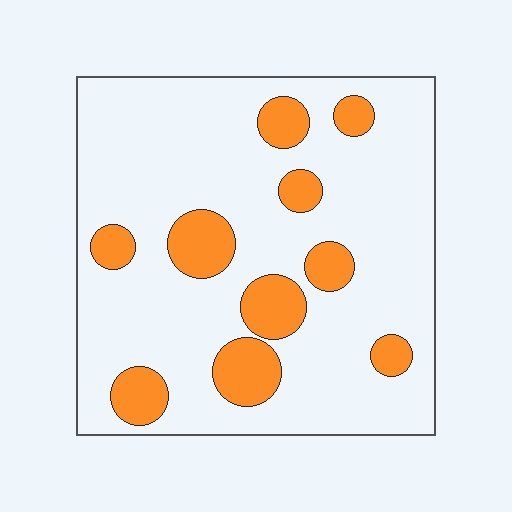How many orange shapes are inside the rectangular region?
10.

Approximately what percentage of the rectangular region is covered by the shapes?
Approximately 20%.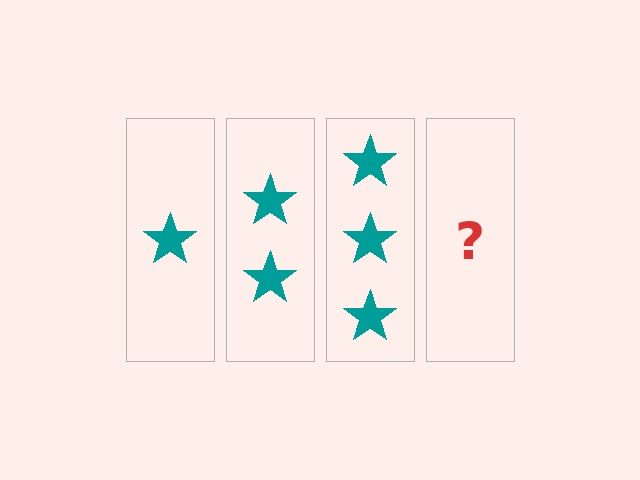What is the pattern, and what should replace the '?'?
The pattern is that each step adds one more star. The '?' should be 4 stars.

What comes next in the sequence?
The next element should be 4 stars.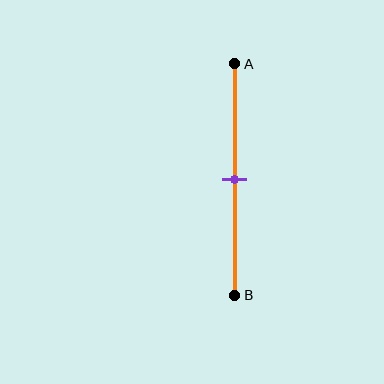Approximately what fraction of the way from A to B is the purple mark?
The purple mark is approximately 50% of the way from A to B.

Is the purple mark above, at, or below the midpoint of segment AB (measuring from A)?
The purple mark is approximately at the midpoint of segment AB.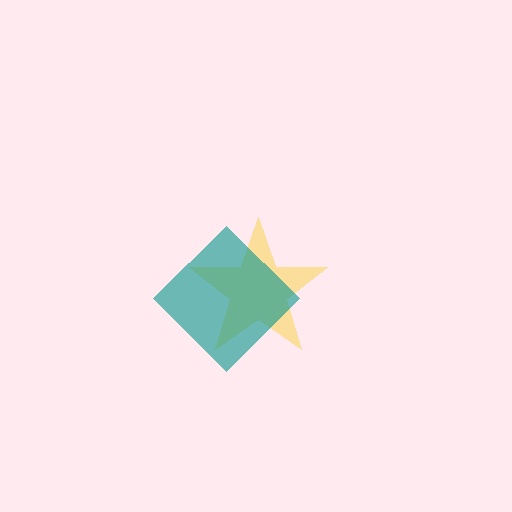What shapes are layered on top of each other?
The layered shapes are: a yellow star, a teal diamond.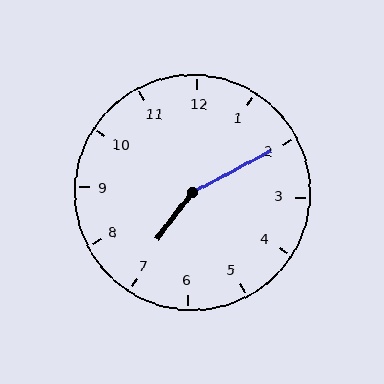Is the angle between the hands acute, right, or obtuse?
It is obtuse.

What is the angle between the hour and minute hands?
Approximately 155 degrees.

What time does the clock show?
7:10.